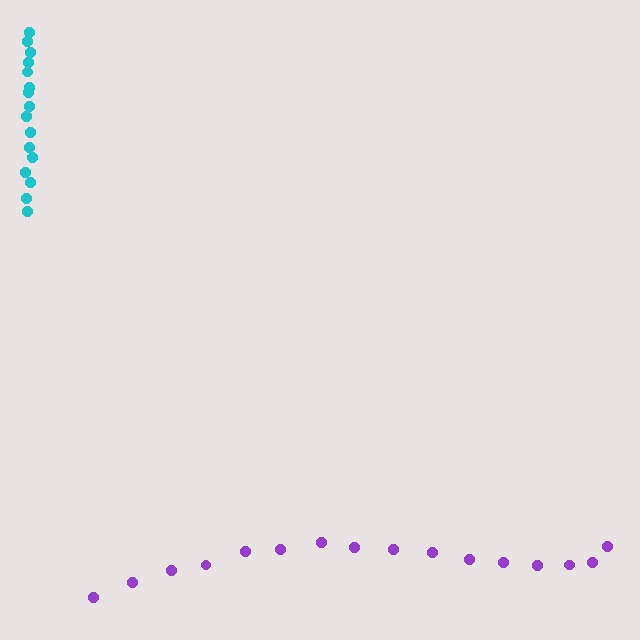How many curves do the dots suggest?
There are 2 distinct paths.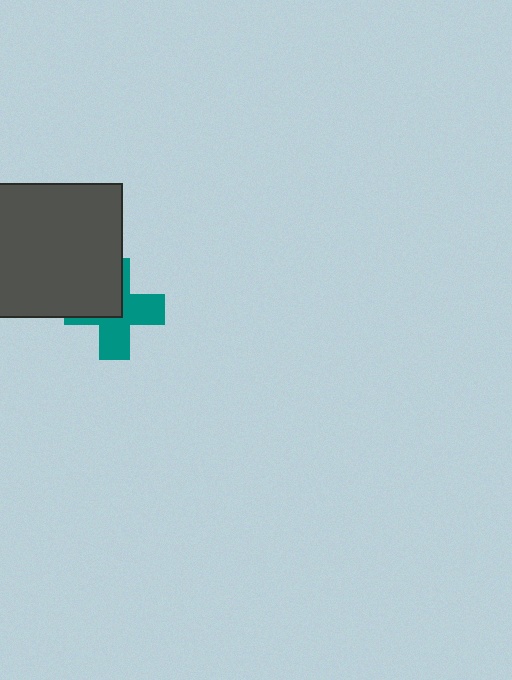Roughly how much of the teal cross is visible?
About half of it is visible (roughly 57%).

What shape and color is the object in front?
The object in front is a dark gray square.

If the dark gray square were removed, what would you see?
You would see the complete teal cross.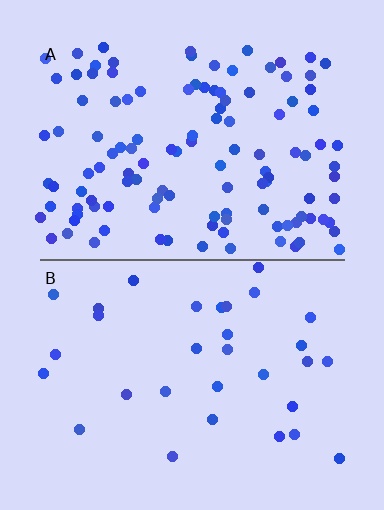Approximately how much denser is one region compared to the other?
Approximately 3.7× — region A over region B.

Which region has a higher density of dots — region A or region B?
A (the top).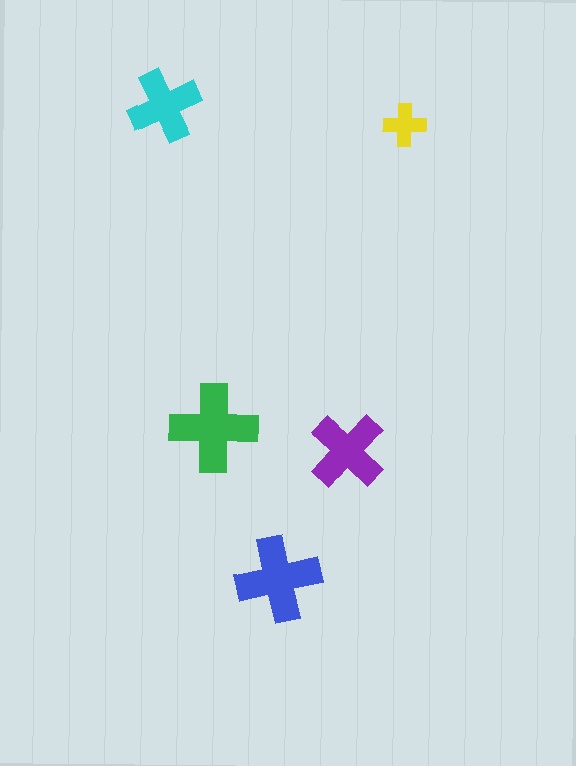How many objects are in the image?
There are 5 objects in the image.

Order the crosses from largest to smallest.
the green one, the blue one, the purple one, the cyan one, the yellow one.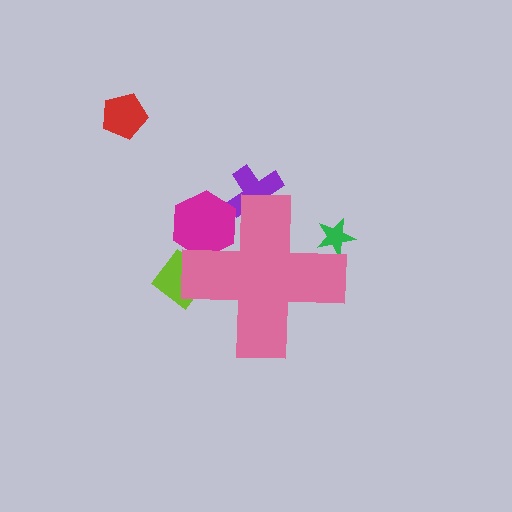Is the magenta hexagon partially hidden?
Yes, the magenta hexagon is partially hidden behind the pink cross.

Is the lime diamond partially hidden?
Yes, the lime diamond is partially hidden behind the pink cross.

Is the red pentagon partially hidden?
No, the red pentagon is fully visible.